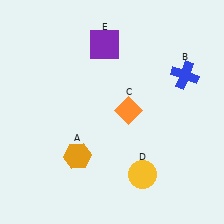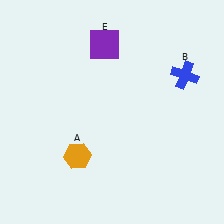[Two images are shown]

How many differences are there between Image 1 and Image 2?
There are 2 differences between the two images.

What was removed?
The orange diamond (C), the yellow circle (D) were removed in Image 2.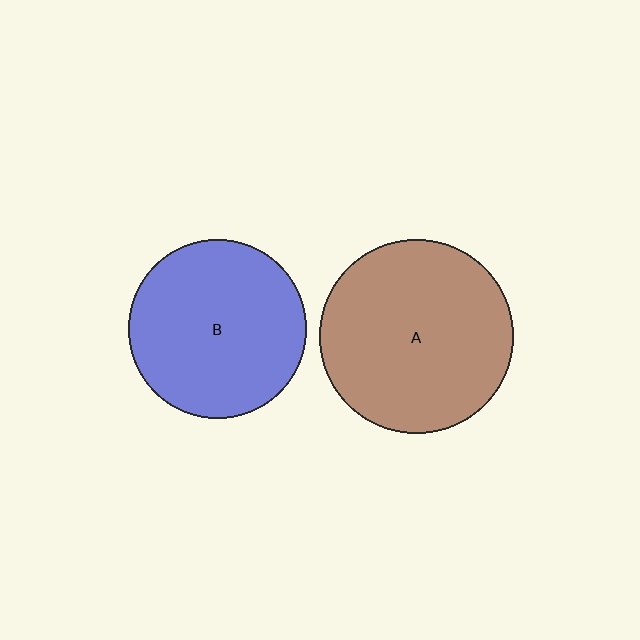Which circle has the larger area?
Circle A (brown).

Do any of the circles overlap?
No, none of the circles overlap.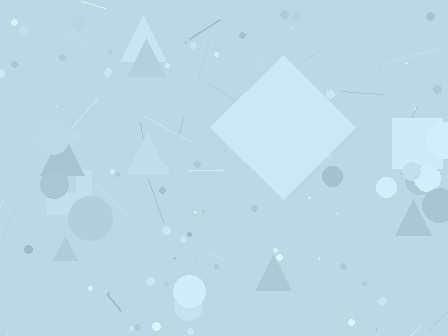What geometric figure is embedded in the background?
A diamond is embedded in the background.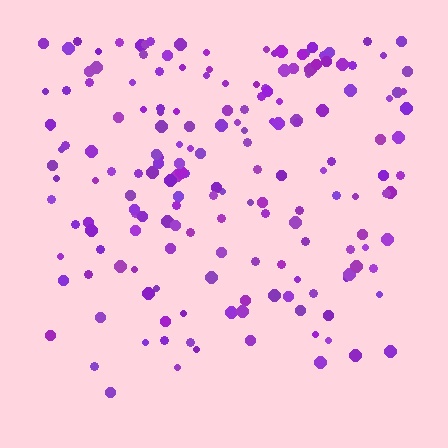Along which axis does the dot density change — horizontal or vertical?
Vertical.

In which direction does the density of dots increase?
From bottom to top, with the top side densest.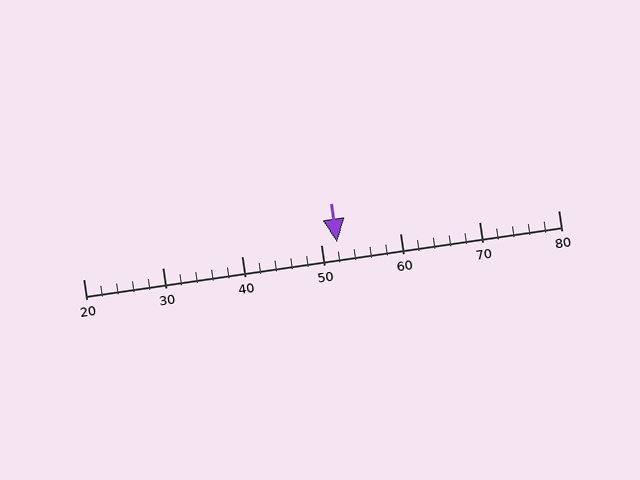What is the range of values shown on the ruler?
The ruler shows values from 20 to 80.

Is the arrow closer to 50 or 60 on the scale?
The arrow is closer to 50.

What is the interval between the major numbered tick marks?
The major tick marks are spaced 10 units apart.